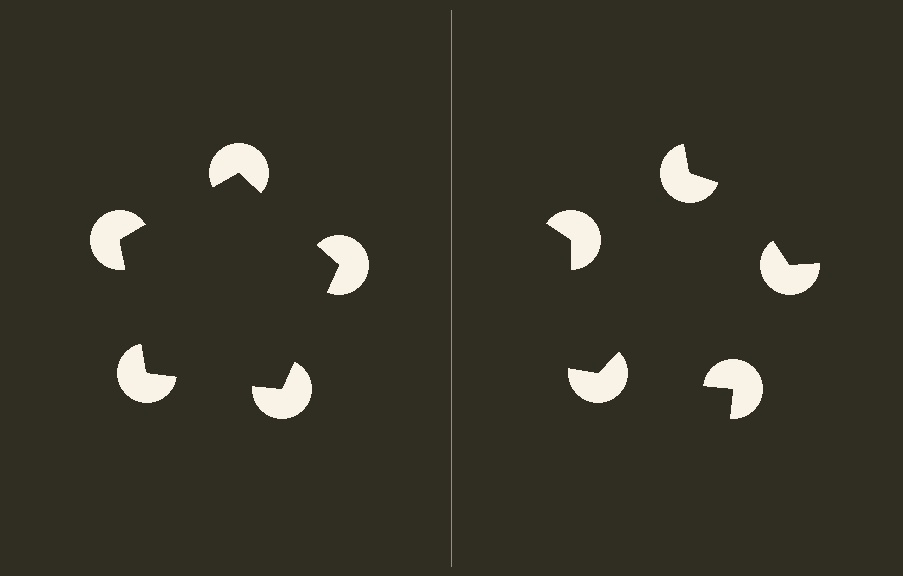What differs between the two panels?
The pac-man discs are positioned identically on both sides; only the wedge orientations differ. On the left they align to a pentagon; on the right they are misaligned.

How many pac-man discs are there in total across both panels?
10 — 5 on each side.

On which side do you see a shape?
An illusory pentagon appears on the left side. On the right side the wedge cuts are rotated, so no coherent shape forms.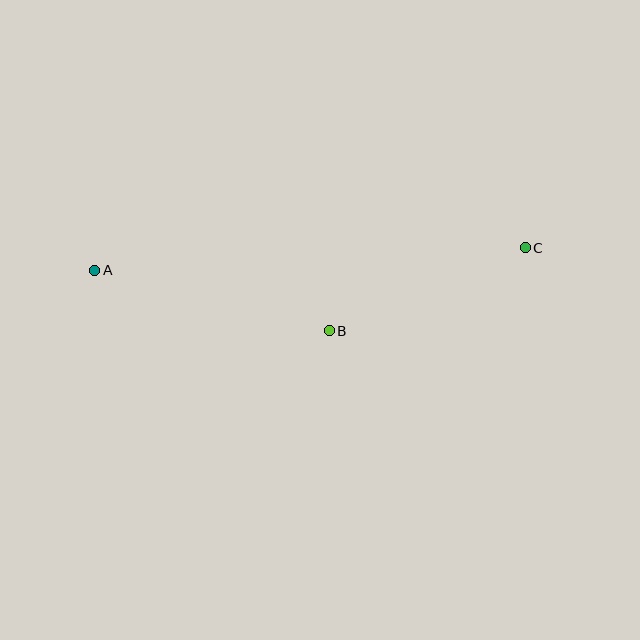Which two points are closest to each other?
Points B and C are closest to each other.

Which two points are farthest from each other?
Points A and C are farthest from each other.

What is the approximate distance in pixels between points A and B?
The distance between A and B is approximately 242 pixels.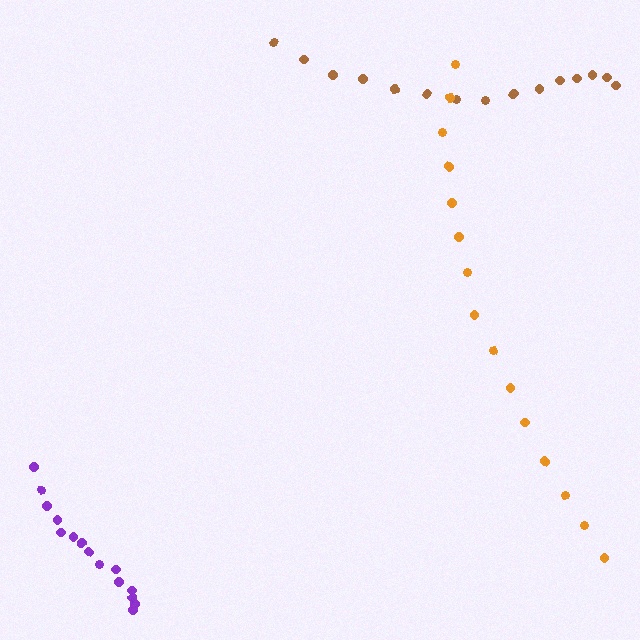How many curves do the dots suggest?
There are 3 distinct paths.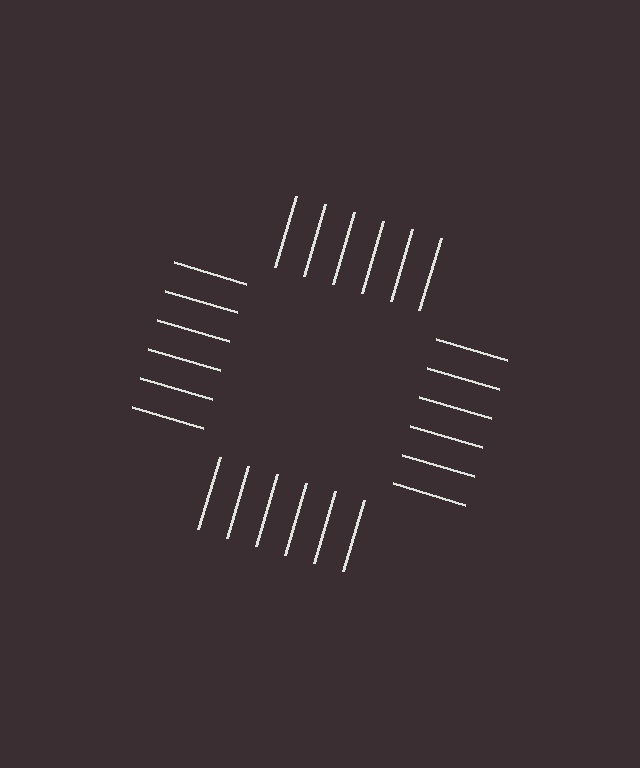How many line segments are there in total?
24 — 6 along each of the 4 edges.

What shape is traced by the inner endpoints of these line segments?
An illusory square — the line segments terminate on its edges but no continuous stroke is drawn.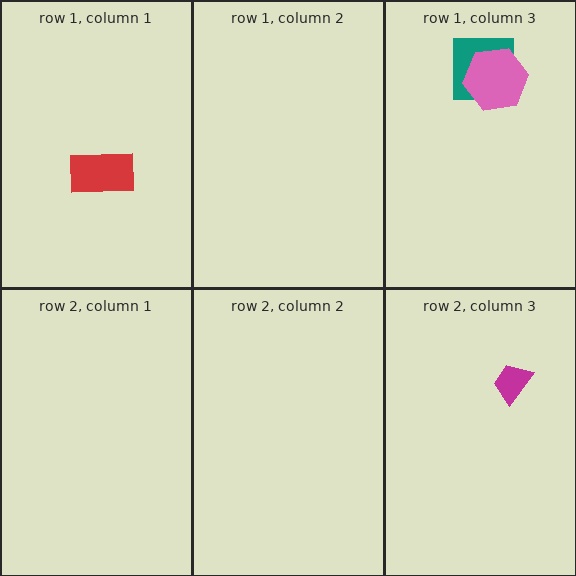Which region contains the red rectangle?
The row 1, column 1 region.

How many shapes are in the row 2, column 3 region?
1.